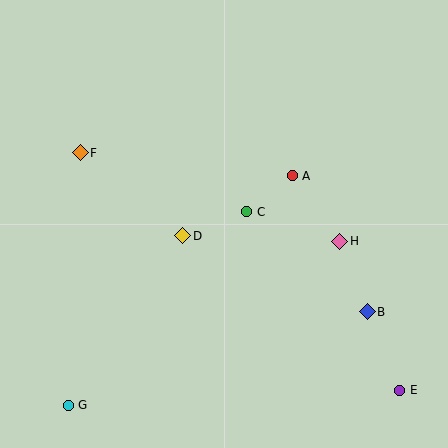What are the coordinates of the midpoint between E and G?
The midpoint between E and G is at (234, 398).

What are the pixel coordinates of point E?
Point E is at (400, 390).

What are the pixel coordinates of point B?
Point B is at (367, 312).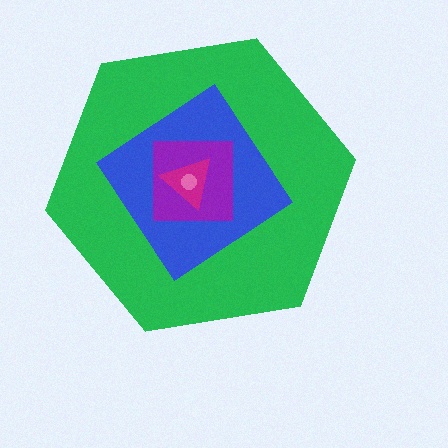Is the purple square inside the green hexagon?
Yes.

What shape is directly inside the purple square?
The magenta triangle.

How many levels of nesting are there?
5.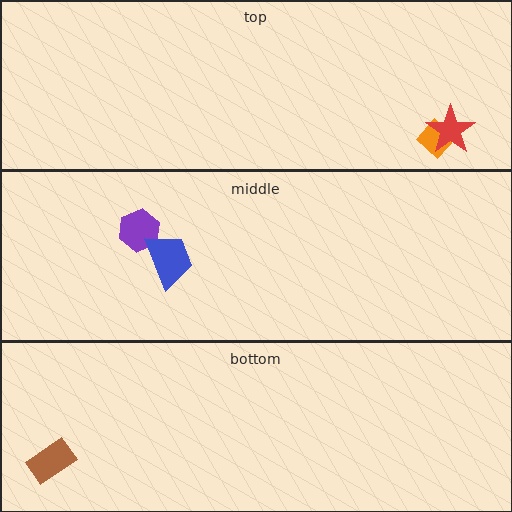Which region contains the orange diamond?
The top region.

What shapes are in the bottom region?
The brown rectangle.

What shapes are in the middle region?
The purple hexagon, the blue trapezoid.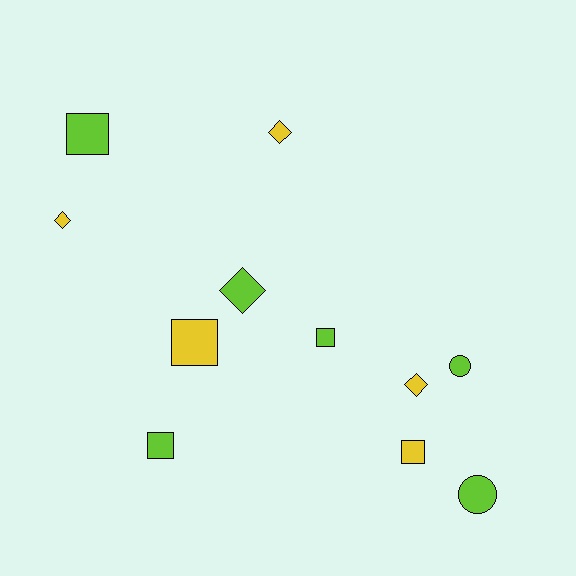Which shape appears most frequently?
Square, with 5 objects.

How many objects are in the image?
There are 11 objects.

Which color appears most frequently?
Lime, with 6 objects.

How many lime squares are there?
There are 3 lime squares.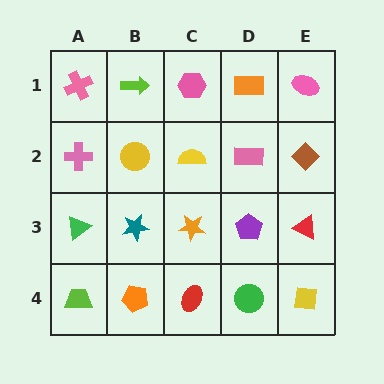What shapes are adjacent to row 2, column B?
A lime arrow (row 1, column B), a teal star (row 3, column B), a pink cross (row 2, column A), a yellow semicircle (row 2, column C).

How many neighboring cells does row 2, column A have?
3.